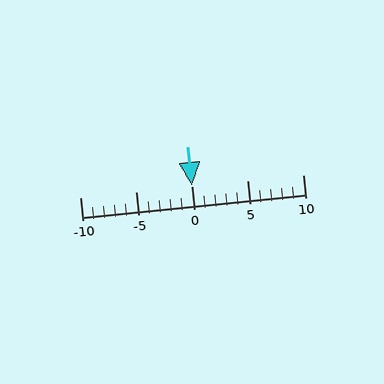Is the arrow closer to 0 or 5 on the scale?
The arrow is closer to 0.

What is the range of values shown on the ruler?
The ruler shows values from -10 to 10.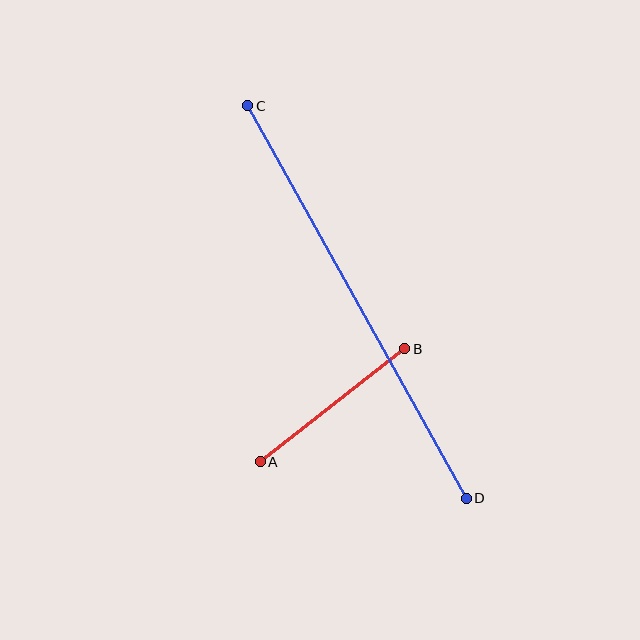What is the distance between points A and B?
The distance is approximately 184 pixels.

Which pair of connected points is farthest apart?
Points C and D are farthest apart.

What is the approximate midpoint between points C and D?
The midpoint is at approximately (357, 302) pixels.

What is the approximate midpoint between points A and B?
The midpoint is at approximately (332, 405) pixels.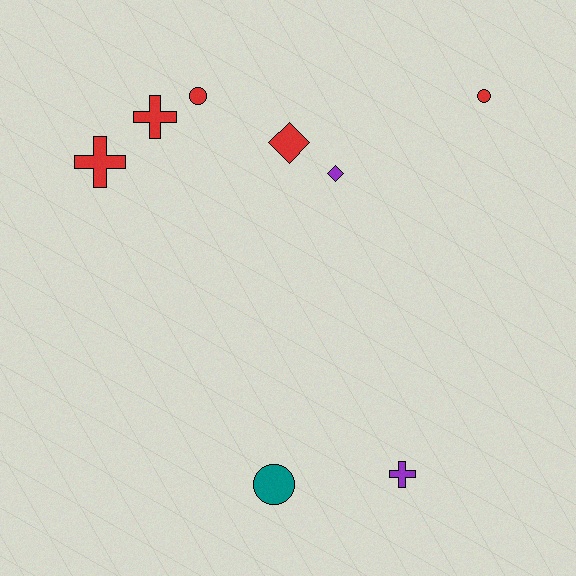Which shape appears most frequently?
Cross, with 3 objects.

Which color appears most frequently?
Red, with 5 objects.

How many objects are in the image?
There are 8 objects.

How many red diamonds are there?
There is 1 red diamond.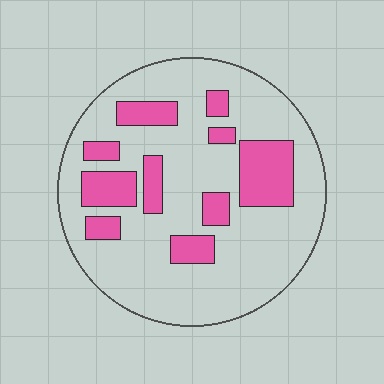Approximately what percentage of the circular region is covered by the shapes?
Approximately 25%.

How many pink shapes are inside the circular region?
10.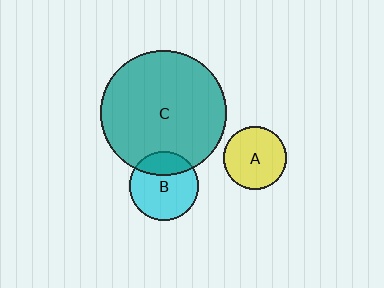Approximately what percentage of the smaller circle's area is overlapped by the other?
Approximately 25%.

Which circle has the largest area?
Circle C (teal).